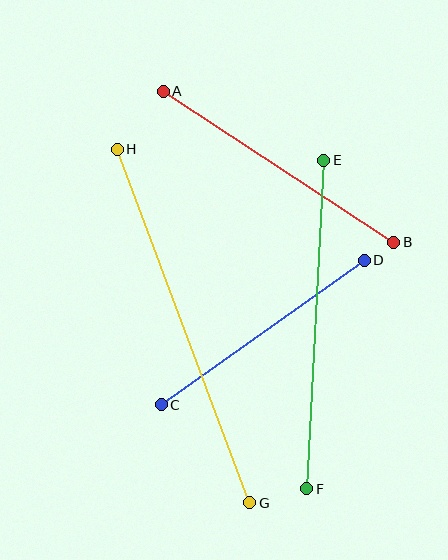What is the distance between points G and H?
The distance is approximately 377 pixels.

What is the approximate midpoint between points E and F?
The midpoint is at approximately (315, 325) pixels.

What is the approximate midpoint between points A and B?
The midpoint is at approximately (279, 167) pixels.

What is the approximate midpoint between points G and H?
The midpoint is at approximately (183, 326) pixels.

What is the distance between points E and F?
The distance is approximately 329 pixels.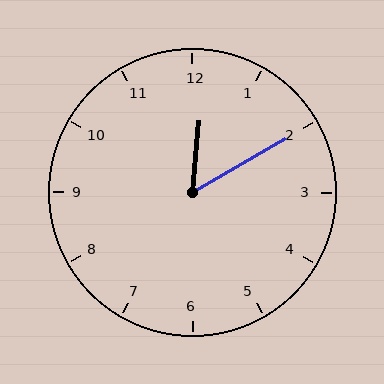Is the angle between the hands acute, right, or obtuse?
It is acute.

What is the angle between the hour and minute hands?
Approximately 55 degrees.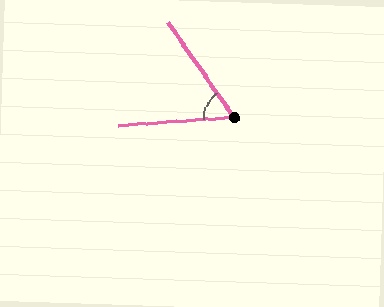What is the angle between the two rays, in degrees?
Approximately 59 degrees.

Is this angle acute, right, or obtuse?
It is acute.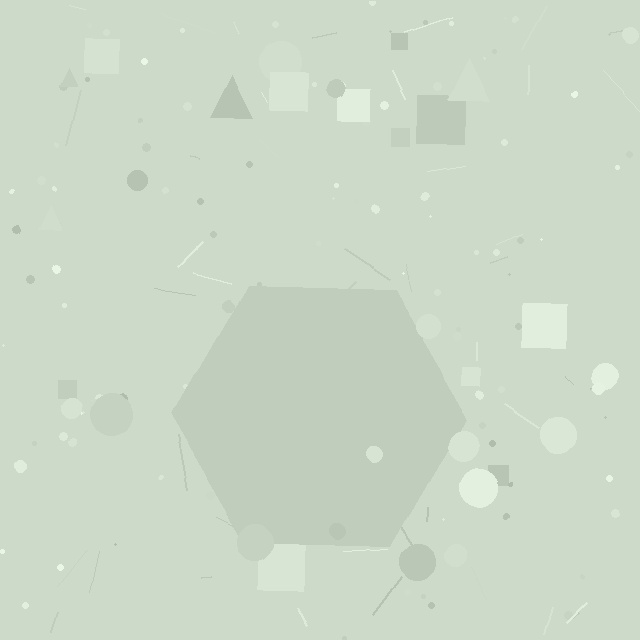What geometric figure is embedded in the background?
A hexagon is embedded in the background.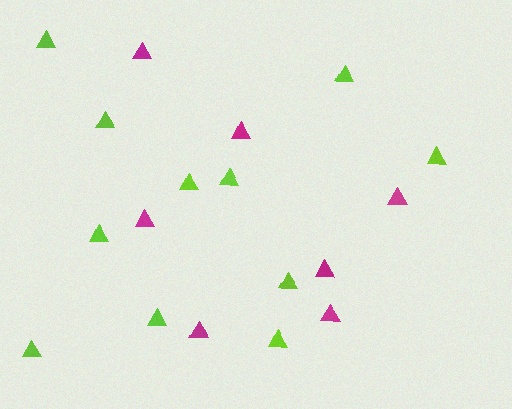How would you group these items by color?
There are 2 groups: one group of lime triangles (11) and one group of magenta triangles (7).